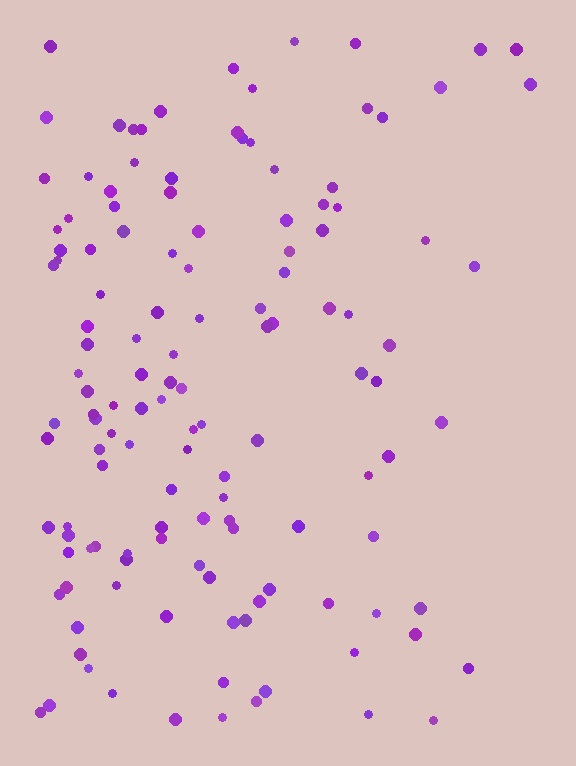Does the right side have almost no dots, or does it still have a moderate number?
Still a moderate number, just noticeably fewer than the left.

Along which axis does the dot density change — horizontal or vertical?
Horizontal.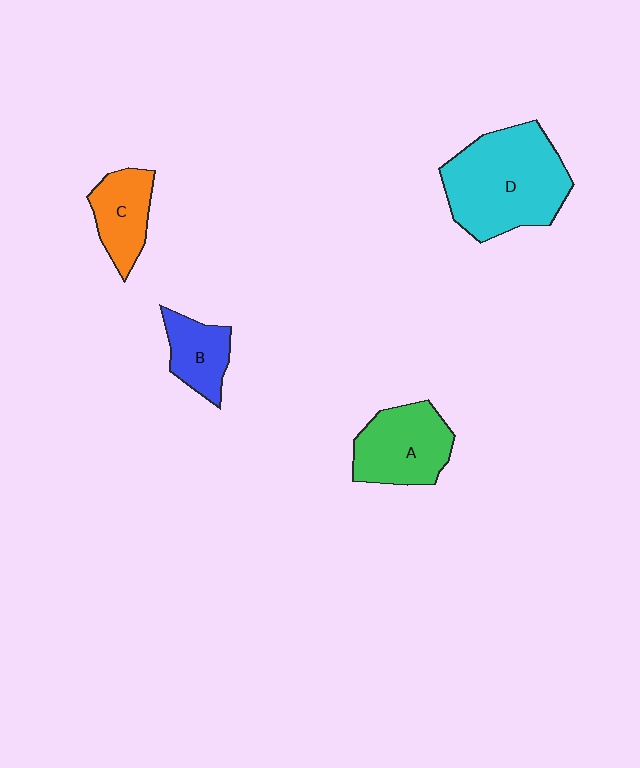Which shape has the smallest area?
Shape B (blue).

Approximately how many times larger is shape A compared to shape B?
Approximately 1.6 times.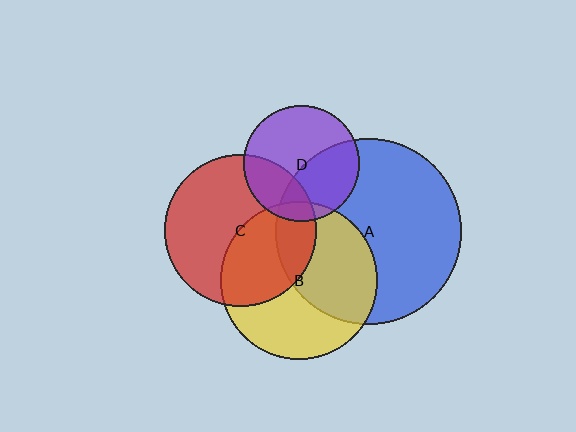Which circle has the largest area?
Circle A (blue).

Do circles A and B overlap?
Yes.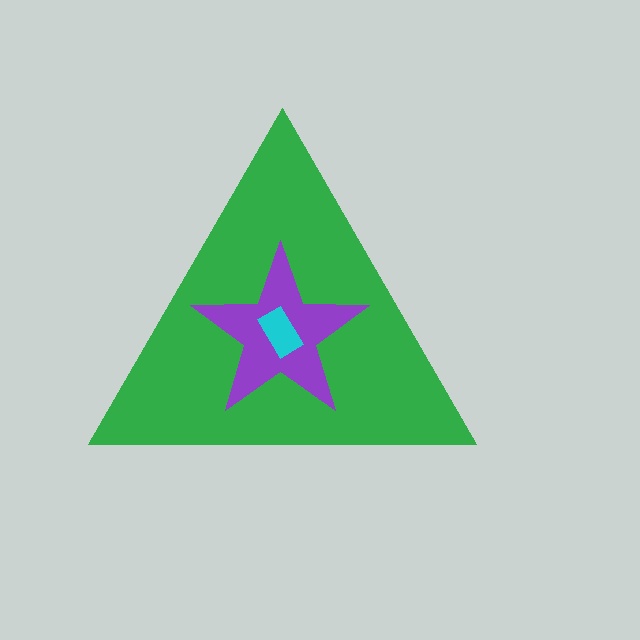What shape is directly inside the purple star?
The cyan rectangle.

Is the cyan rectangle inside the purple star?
Yes.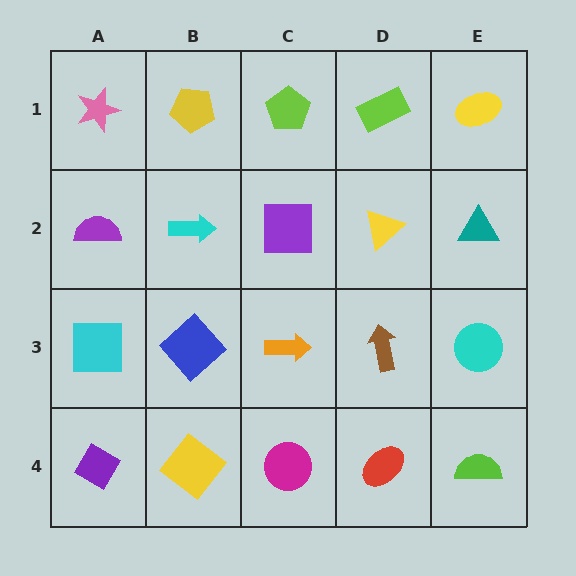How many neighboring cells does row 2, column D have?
4.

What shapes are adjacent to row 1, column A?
A purple semicircle (row 2, column A), a yellow pentagon (row 1, column B).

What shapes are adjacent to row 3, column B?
A cyan arrow (row 2, column B), a yellow diamond (row 4, column B), a cyan square (row 3, column A), an orange arrow (row 3, column C).